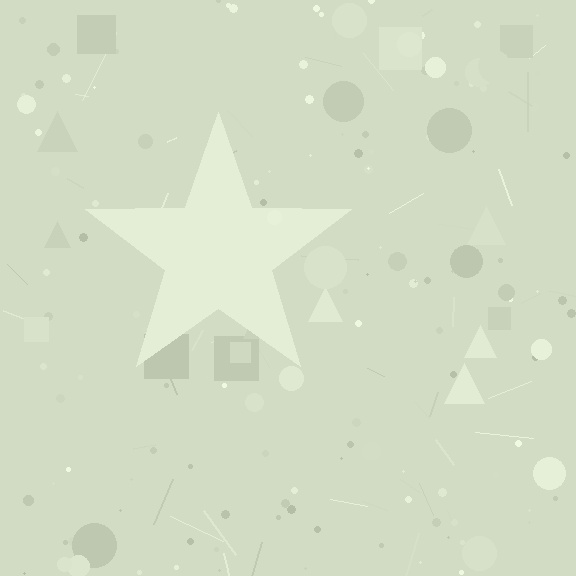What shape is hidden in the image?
A star is hidden in the image.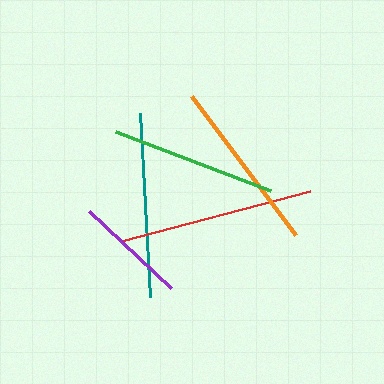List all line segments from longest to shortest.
From longest to shortest: red, teal, orange, green, purple.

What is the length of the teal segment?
The teal segment is approximately 184 pixels long.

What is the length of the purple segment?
The purple segment is approximately 112 pixels long.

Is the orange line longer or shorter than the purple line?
The orange line is longer than the purple line.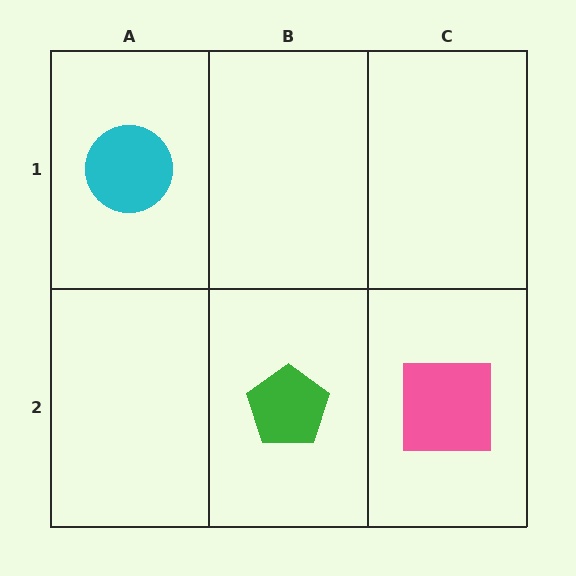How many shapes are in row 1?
1 shape.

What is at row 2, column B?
A green pentagon.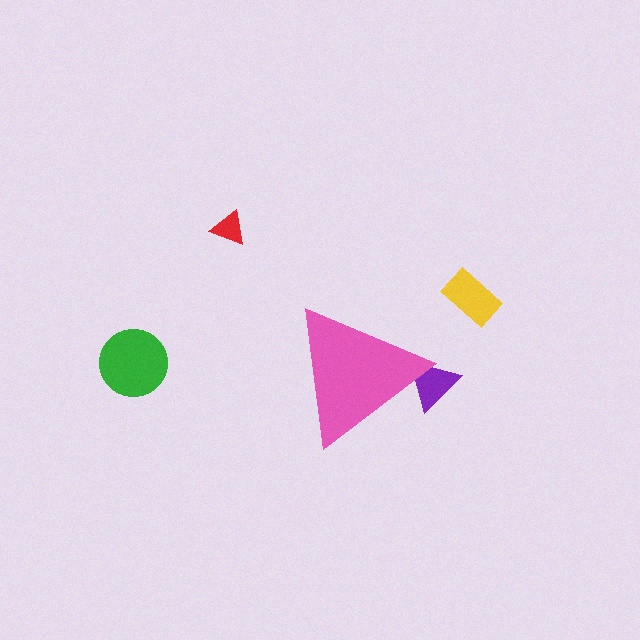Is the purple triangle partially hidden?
Yes, the purple triangle is partially hidden behind the pink triangle.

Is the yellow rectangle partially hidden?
No, the yellow rectangle is fully visible.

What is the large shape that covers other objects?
A pink triangle.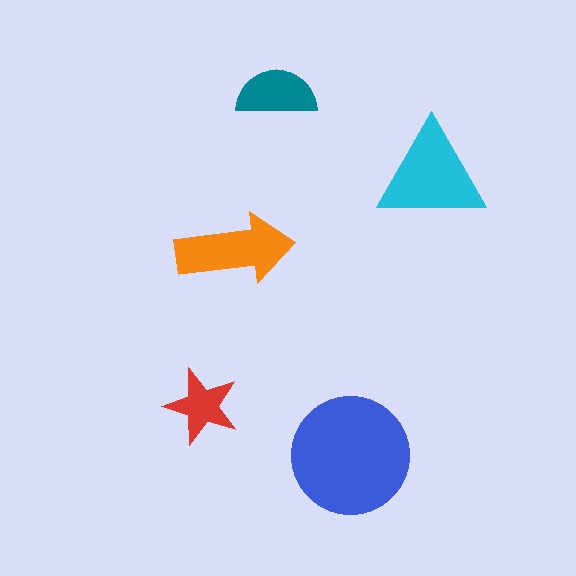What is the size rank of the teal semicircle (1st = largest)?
4th.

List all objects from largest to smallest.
The blue circle, the cyan triangle, the orange arrow, the teal semicircle, the red star.